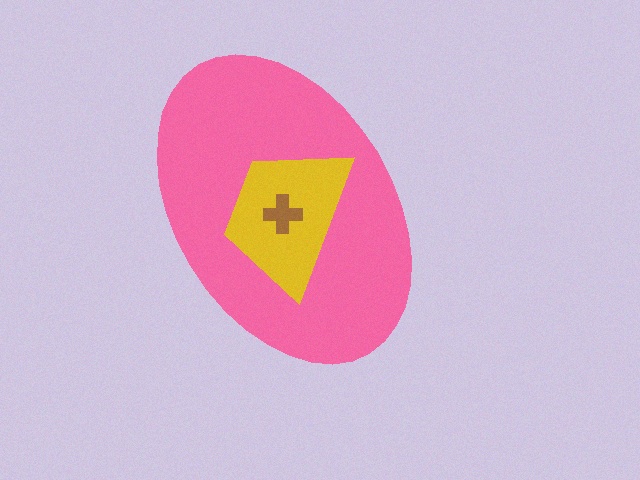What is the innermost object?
The brown cross.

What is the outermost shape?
The pink ellipse.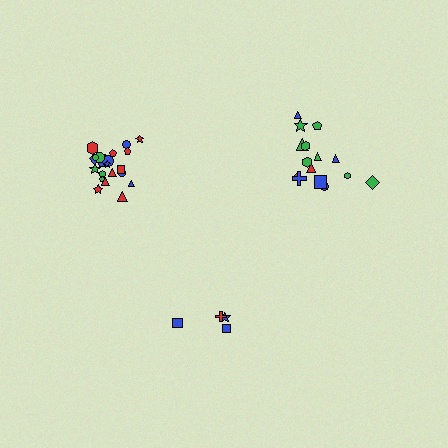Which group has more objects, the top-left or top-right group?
The top-left group.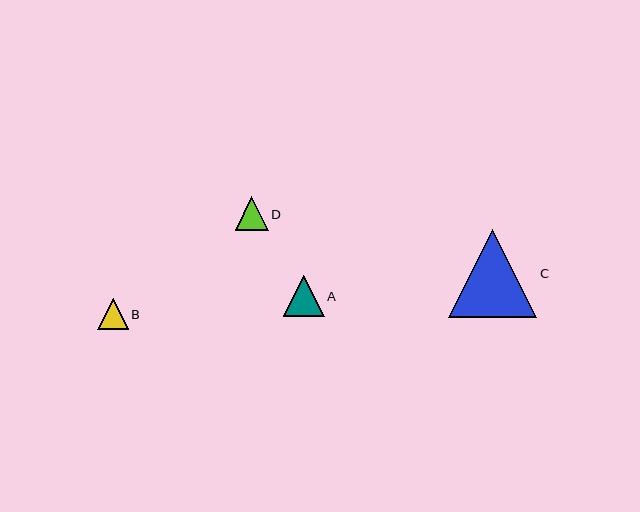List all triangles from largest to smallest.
From largest to smallest: C, A, D, B.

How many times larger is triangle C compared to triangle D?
Triangle C is approximately 2.6 times the size of triangle D.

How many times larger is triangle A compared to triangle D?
Triangle A is approximately 1.2 times the size of triangle D.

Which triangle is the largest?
Triangle C is the largest with a size of approximately 88 pixels.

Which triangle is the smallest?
Triangle B is the smallest with a size of approximately 30 pixels.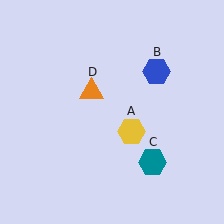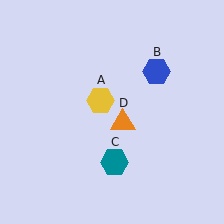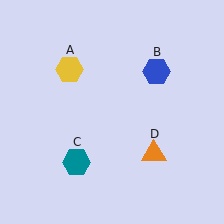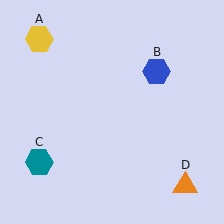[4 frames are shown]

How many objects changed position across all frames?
3 objects changed position: yellow hexagon (object A), teal hexagon (object C), orange triangle (object D).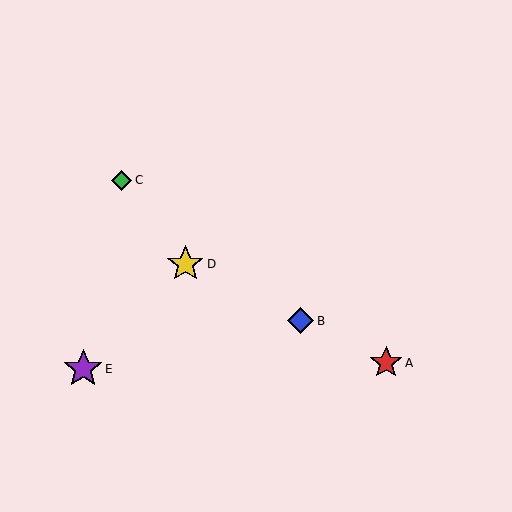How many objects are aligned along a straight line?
3 objects (A, B, D) are aligned along a straight line.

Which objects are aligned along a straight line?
Objects A, B, D are aligned along a straight line.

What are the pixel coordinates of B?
Object B is at (301, 321).